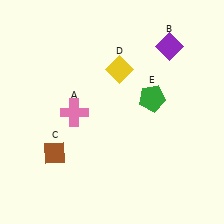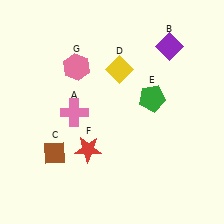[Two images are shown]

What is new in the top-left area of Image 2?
A pink hexagon (G) was added in the top-left area of Image 2.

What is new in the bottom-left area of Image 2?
A red star (F) was added in the bottom-left area of Image 2.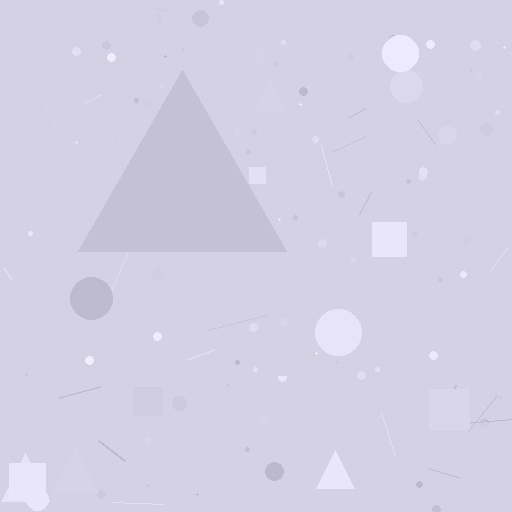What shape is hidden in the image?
A triangle is hidden in the image.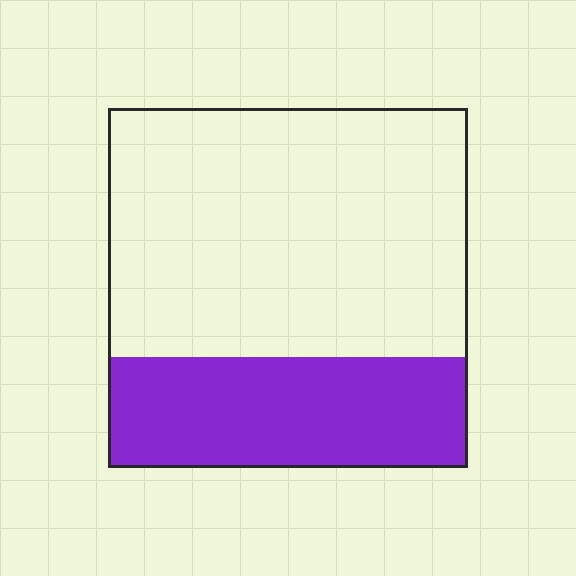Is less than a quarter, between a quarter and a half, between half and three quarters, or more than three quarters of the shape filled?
Between a quarter and a half.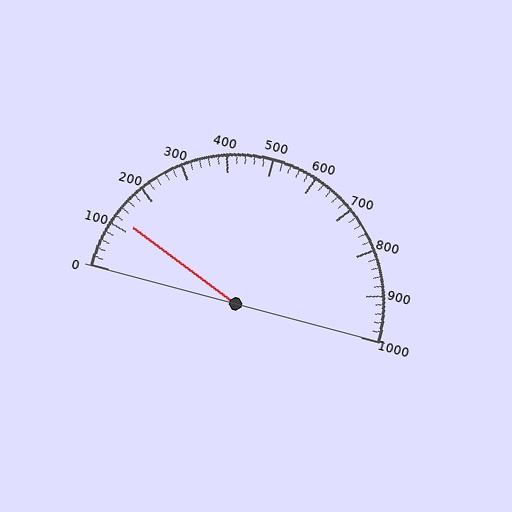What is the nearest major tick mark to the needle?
The nearest major tick mark is 100.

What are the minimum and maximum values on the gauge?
The gauge ranges from 0 to 1000.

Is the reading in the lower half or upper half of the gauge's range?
The reading is in the lower half of the range (0 to 1000).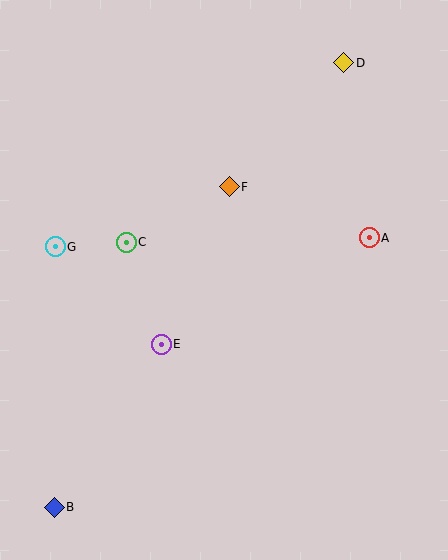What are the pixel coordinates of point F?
Point F is at (229, 187).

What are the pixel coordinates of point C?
Point C is at (126, 242).